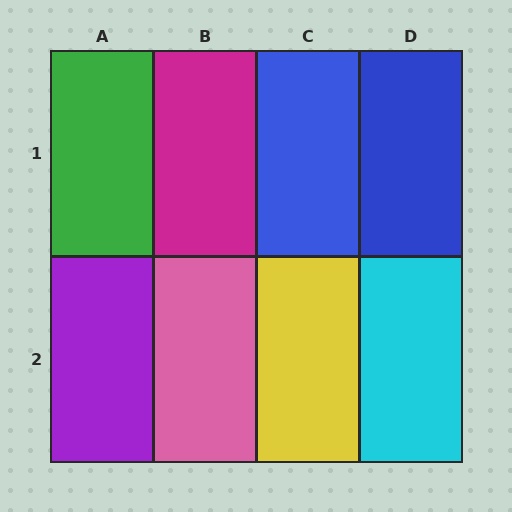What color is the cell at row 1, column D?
Blue.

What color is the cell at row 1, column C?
Blue.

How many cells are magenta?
1 cell is magenta.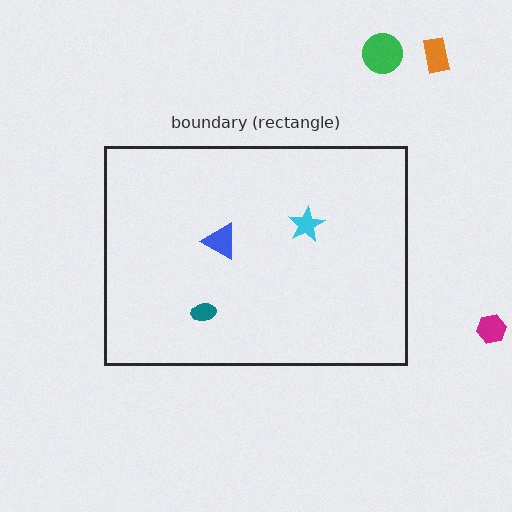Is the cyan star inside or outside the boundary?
Inside.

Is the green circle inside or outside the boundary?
Outside.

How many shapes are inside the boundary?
3 inside, 3 outside.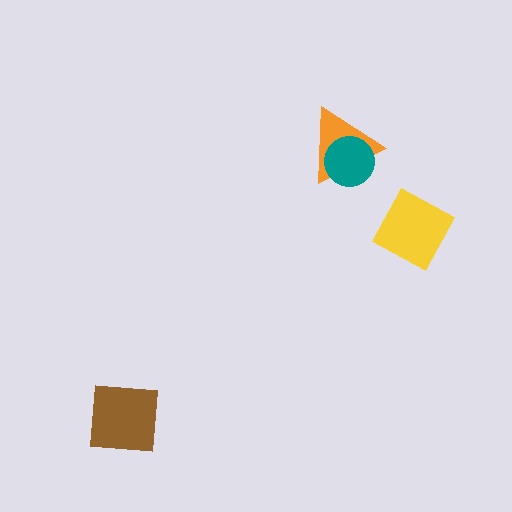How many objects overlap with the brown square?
0 objects overlap with the brown square.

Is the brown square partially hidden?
No, no other shape covers it.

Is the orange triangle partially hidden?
Yes, it is partially covered by another shape.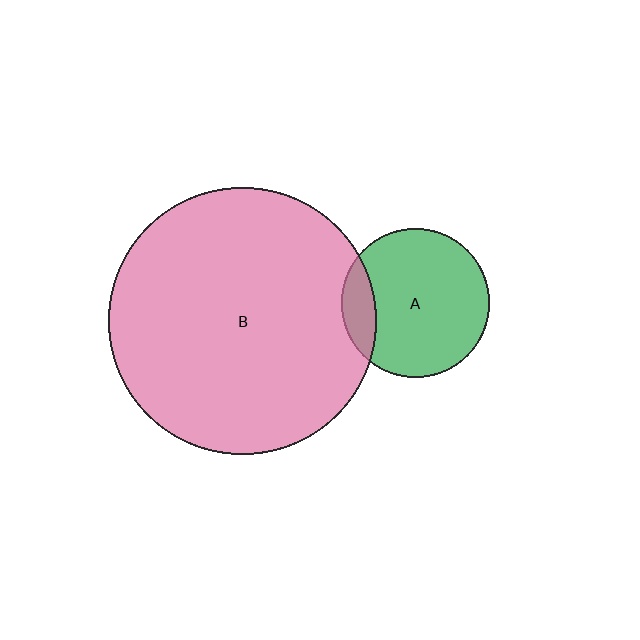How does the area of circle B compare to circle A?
Approximately 3.3 times.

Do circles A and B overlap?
Yes.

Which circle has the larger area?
Circle B (pink).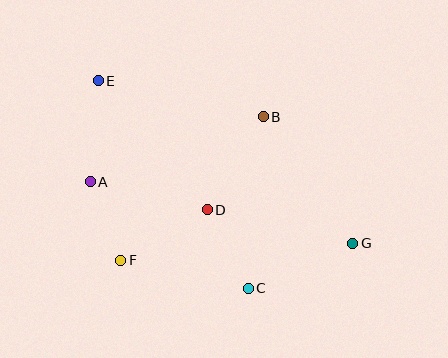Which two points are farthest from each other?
Points E and G are farthest from each other.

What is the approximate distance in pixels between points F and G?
The distance between F and G is approximately 233 pixels.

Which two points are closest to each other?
Points A and F are closest to each other.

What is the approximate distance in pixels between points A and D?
The distance between A and D is approximately 120 pixels.